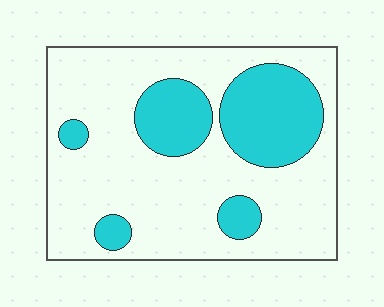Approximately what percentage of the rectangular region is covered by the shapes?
Approximately 25%.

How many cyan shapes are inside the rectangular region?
5.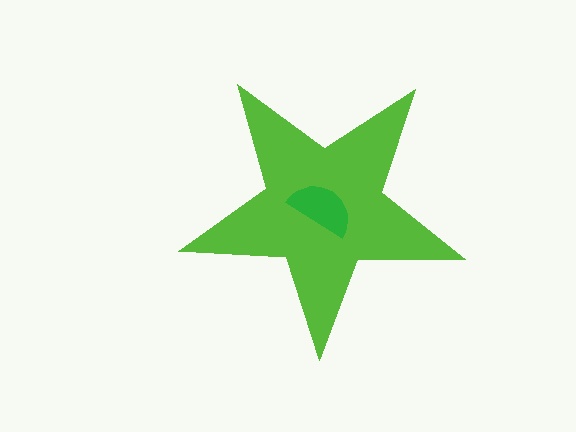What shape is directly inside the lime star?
The green semicircle.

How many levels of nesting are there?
2.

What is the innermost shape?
The green semicircle.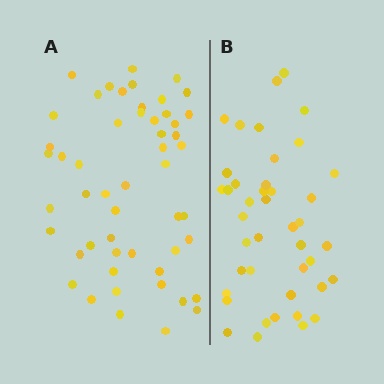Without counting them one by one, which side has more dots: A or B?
Region A (the left region) has more dots.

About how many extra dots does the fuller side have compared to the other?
Region A has roughly 10 or so more dots than region B.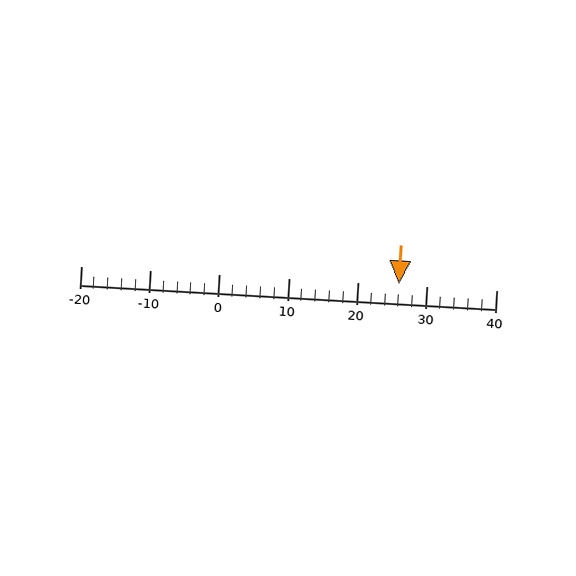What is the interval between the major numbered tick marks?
The major tick marks are spaced 10 units apart.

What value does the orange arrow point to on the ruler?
The orange arrow points to approximately 26.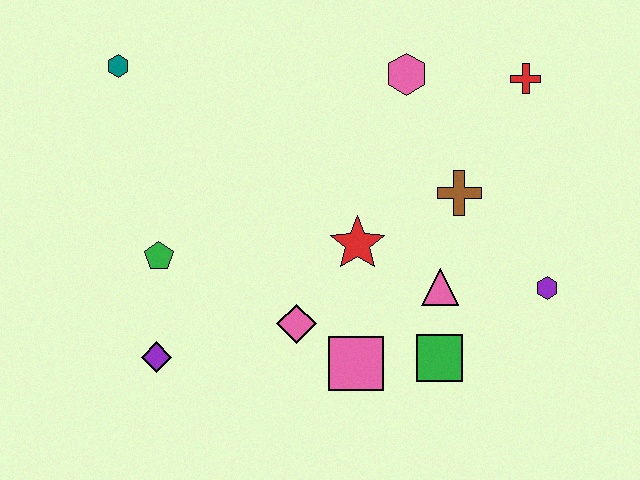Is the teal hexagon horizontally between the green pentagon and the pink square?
No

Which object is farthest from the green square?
The teal hexagon is farthest from the green square.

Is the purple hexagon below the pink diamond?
No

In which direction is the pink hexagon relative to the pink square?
The pink hexagon is above the pink square.